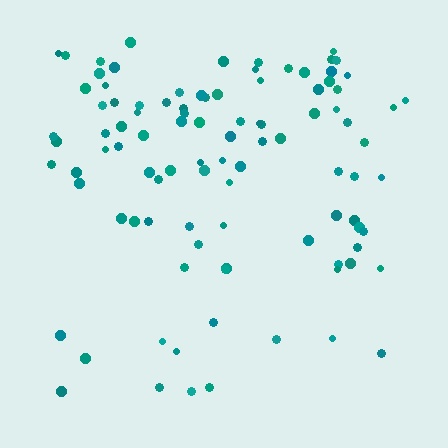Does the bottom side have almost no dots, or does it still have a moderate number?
Still a moderate number, just noticeably fewer than the top.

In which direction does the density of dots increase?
From bottom to top, with the top side densest.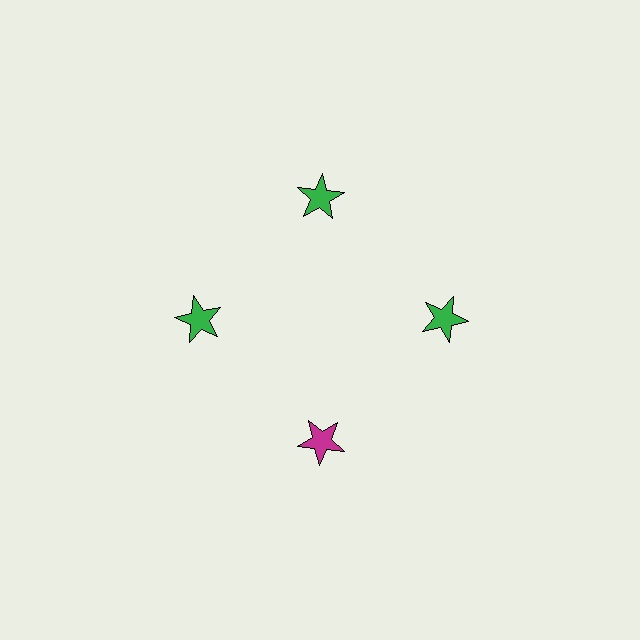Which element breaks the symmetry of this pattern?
The magenta star at roughly the 6 o'clock position breaks the symmetry. All other shapes are green stars.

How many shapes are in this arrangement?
There are 4 shapes arranged in a ring pattern.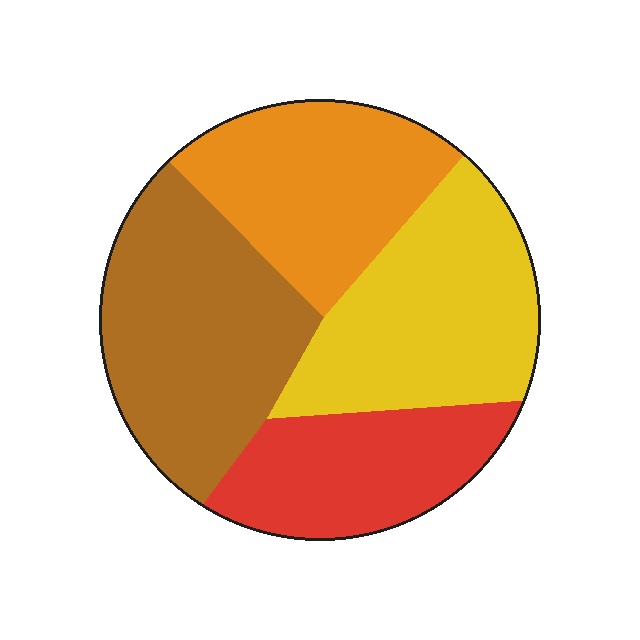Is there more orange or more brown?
Brown.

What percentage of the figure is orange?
Orange covers 23% of the figure.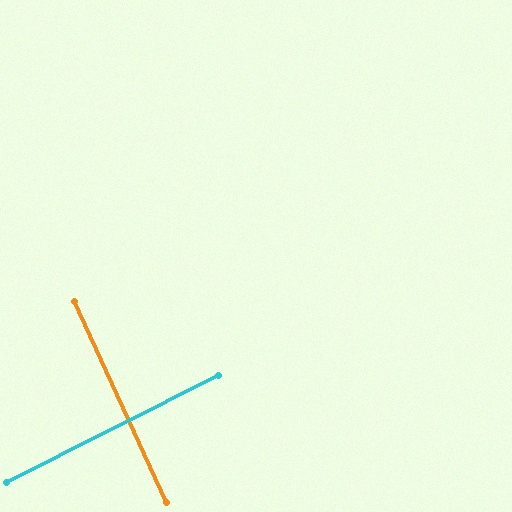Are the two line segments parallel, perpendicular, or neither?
Perpendicular — they meet at approximately 88°.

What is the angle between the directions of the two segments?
Approximately 88 degrees.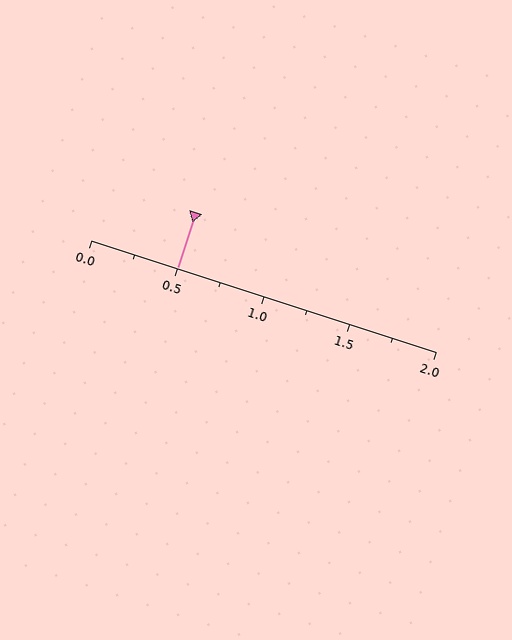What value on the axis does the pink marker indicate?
The marker indicates approximately 0.5.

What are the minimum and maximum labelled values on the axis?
The axis runs from 0.0 to 2.0.